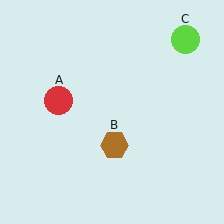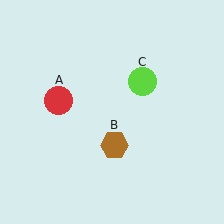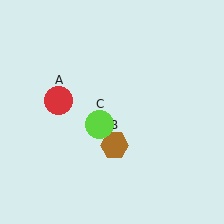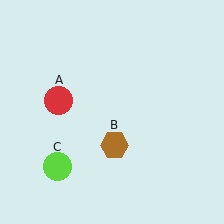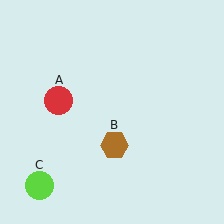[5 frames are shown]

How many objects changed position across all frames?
1 object changed position: lime circle (object C).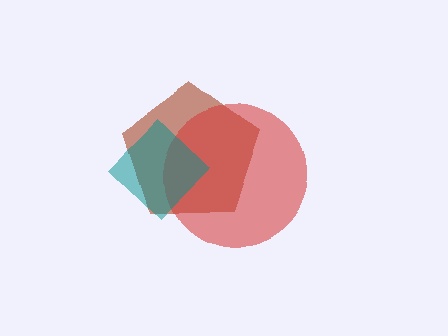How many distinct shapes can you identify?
There are 3 distinct shapes: a brown pentagon, a red circle, a teal diamond.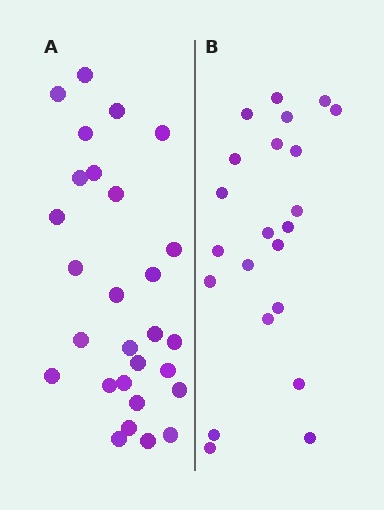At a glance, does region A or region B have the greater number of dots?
Region A (the left region) has more dots.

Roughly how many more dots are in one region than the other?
Region A has about 6 more dots than region B.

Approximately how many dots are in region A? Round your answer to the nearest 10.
About 30 dots. (The exact count is 28, which rounds to 30.)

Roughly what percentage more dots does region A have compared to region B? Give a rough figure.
About 25% more.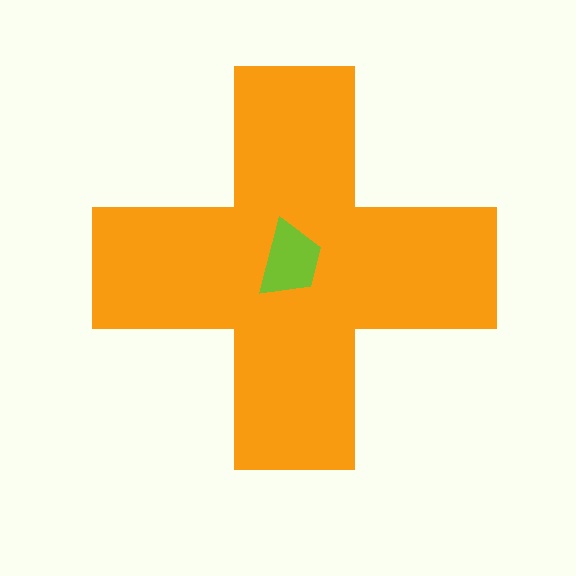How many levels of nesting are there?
2.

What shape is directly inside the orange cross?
The lime trapezoid.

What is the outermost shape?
The orange cross.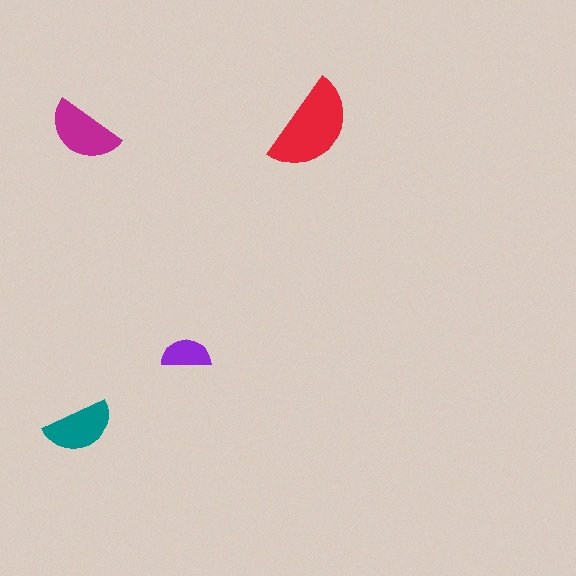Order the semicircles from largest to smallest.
the red one, the magenta one, the teal one, the purple one.